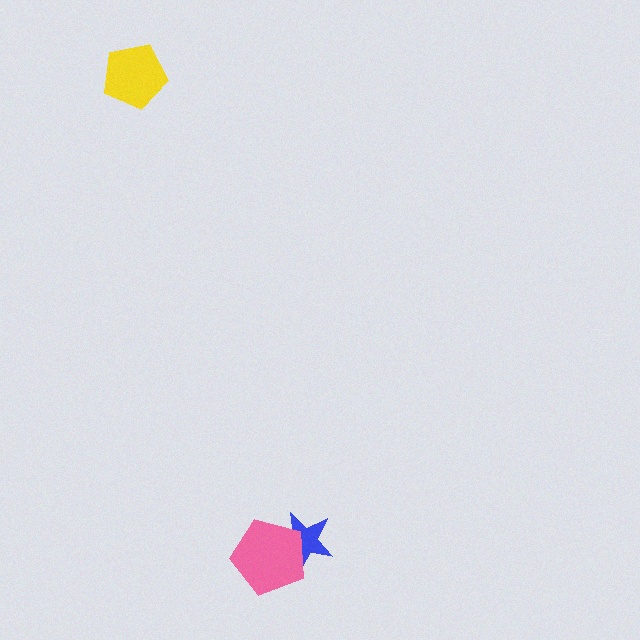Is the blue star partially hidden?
Yes, it is partially covered by another shape.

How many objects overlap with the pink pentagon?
1 object overlaps with the pink pentagon.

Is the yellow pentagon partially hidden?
No, no other shape covers it.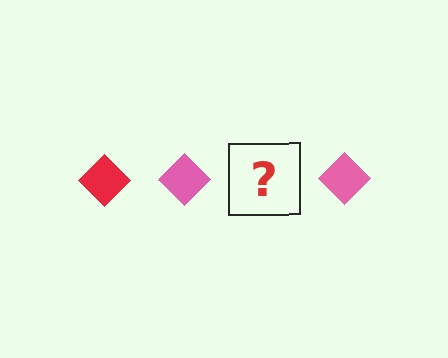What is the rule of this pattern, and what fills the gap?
The rule is that the pattern cycles through red, pink diamonds. The gap should be filled with a red diamond.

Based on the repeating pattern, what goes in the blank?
The blank should be a red diamond.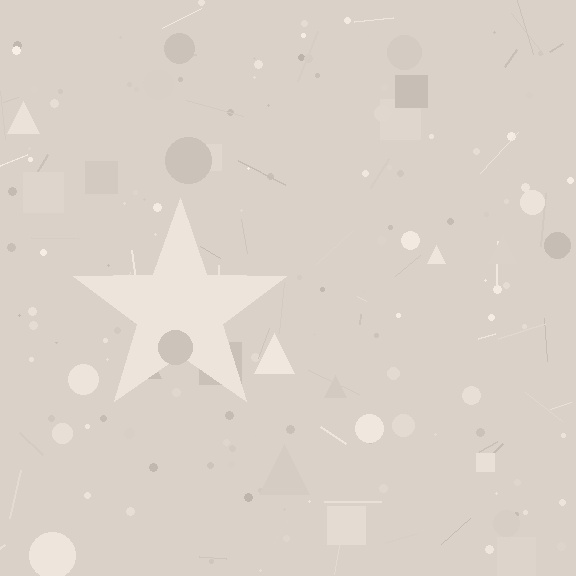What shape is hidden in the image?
A star is hidden in the image.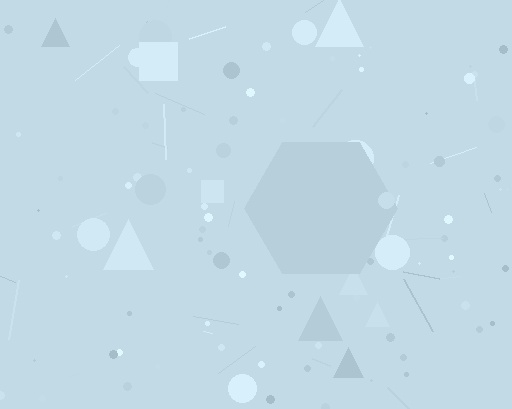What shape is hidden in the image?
A hexagon is hidden in the image.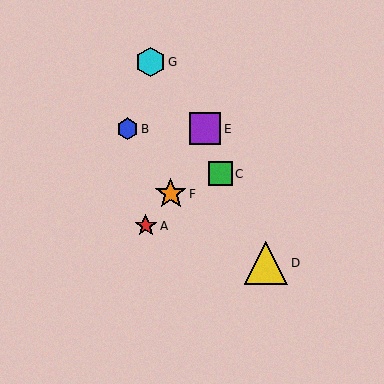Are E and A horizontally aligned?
No, E is at y≈129 and A is at y≈226.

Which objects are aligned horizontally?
Objects B, E are aligned horizontally.